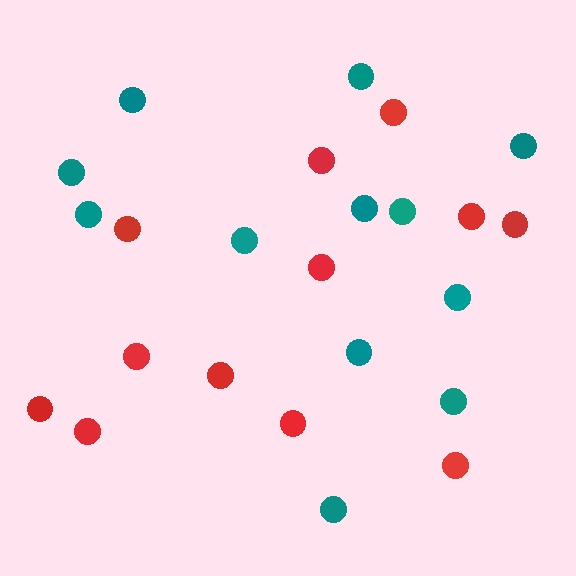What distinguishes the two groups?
There are 2 groups: one group of red circles (12) and one group of teal circles (12).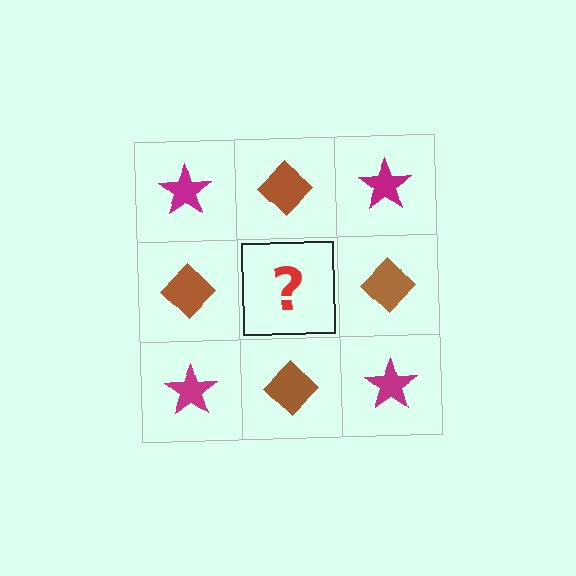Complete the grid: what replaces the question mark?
The question mark should be replaced with a magenta star.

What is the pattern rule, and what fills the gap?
The rule is that it alternates magenta star and brown diamond in a checkerboard pattern. The gap should be filled with a magenta star.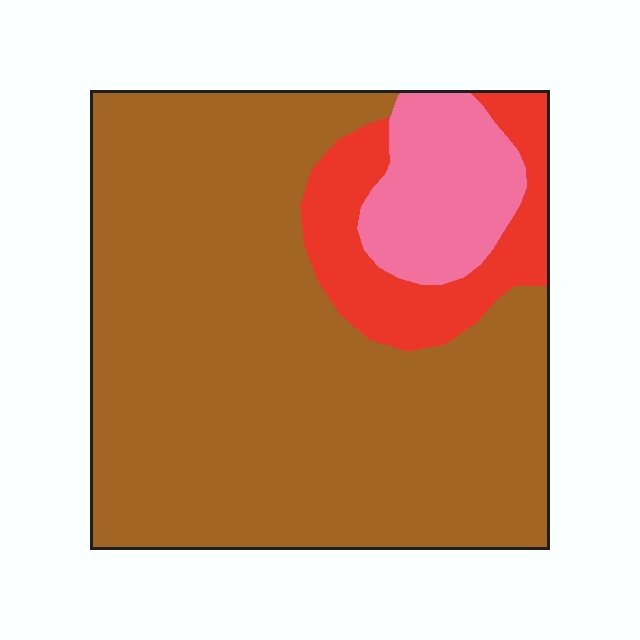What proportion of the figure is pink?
Pink covers around 10% of the figure.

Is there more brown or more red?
Brown.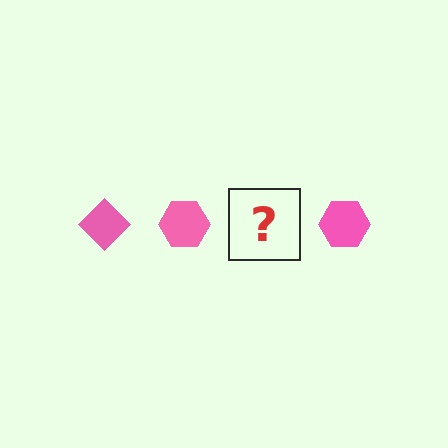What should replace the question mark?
The question mark should be replaced with a pink diamond.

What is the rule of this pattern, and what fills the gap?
The rule is that the pattern cycles through diamond, hexagon shapes in pink. The gap should be filled with a pink diamond.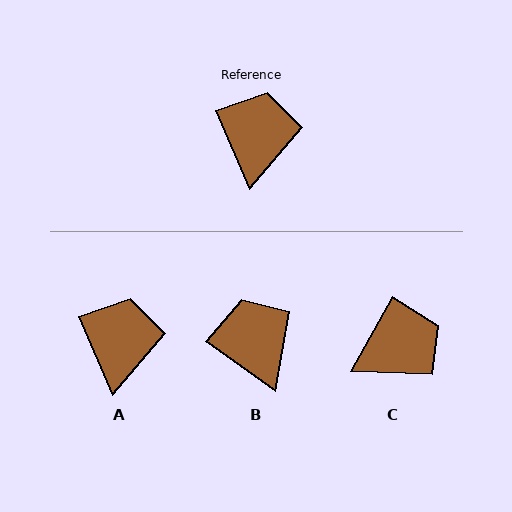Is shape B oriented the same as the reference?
No, it is off by about 31 degrees.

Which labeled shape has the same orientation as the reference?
A.